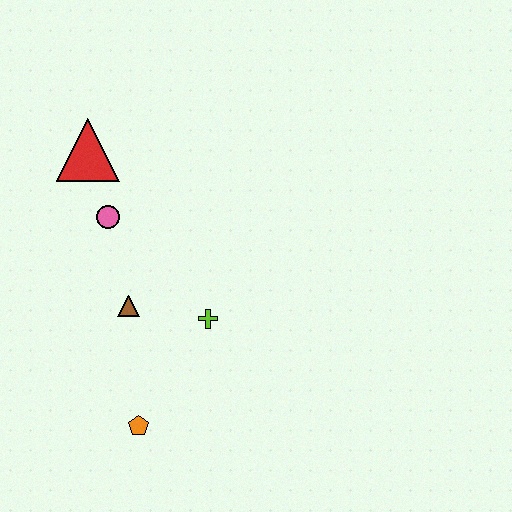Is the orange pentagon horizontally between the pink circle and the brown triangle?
No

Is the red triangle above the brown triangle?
Yes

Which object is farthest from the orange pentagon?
The red triangle is farthest from the orange pentagon.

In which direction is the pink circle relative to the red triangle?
The pink circle is below the red triangle.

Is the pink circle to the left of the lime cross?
Yes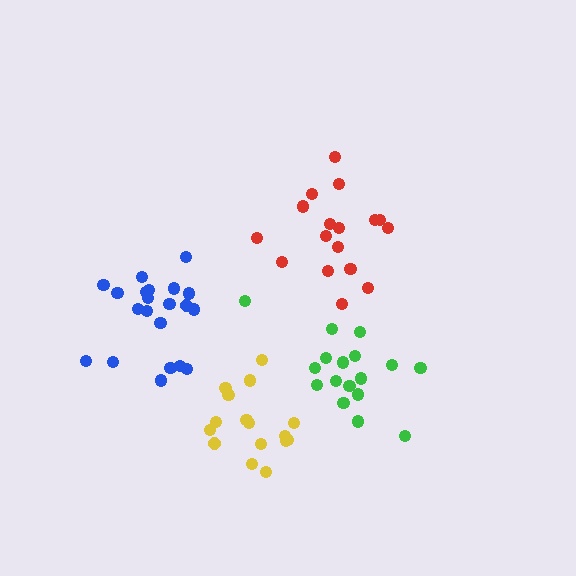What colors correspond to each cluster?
The clusters are colored: green, yellow, blue, red.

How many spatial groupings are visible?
There are 4 spatial groupings.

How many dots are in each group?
Group 1: 17 dots, Group 2: 16 dots, Group 3: 21 dots, Group 4: 17 dots (71 total).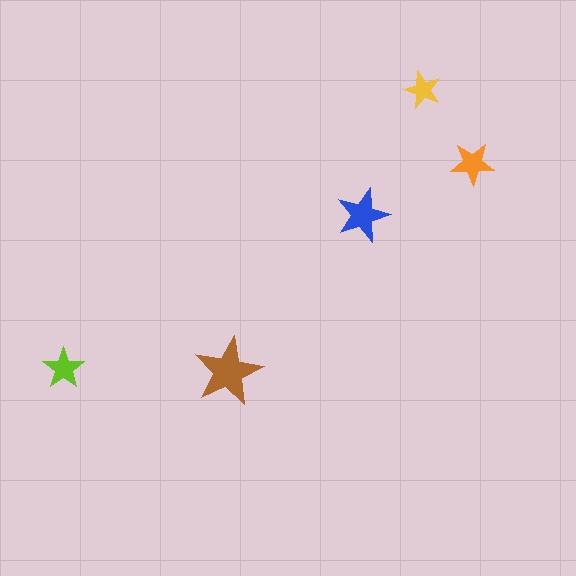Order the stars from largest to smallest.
the brown one, the blue one, the orange one, the lime one, the yellow one.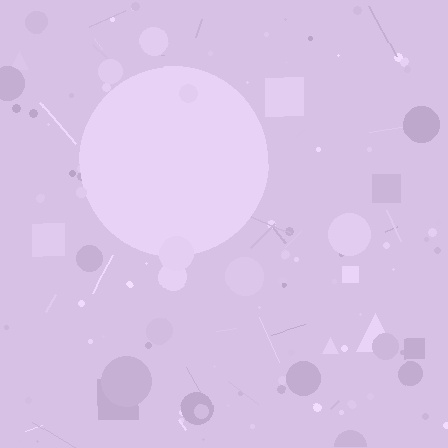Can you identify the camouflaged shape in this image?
The camouflaged shape is a circle.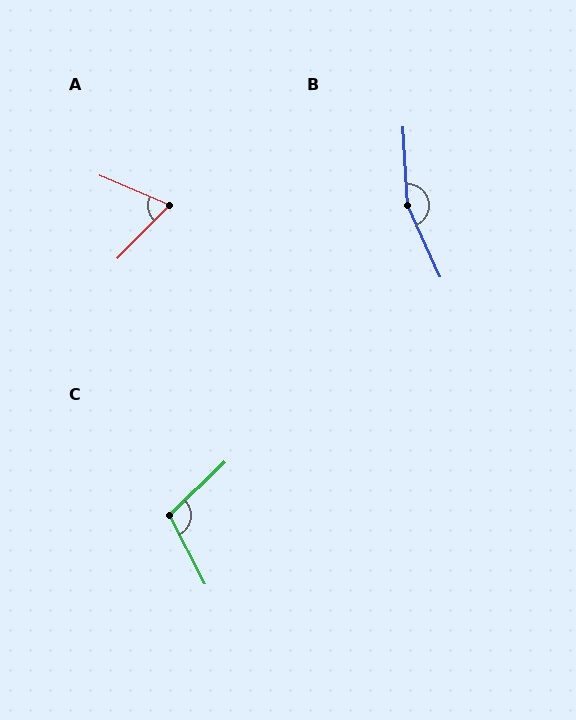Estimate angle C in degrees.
Approximately 107 degrees.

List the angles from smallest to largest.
A (68°), C (107°), B (159°).